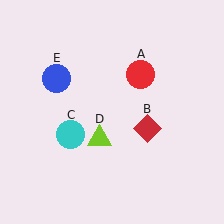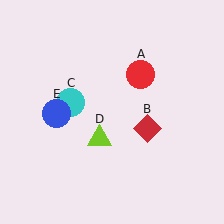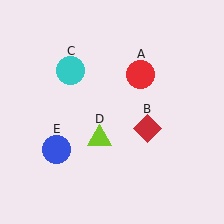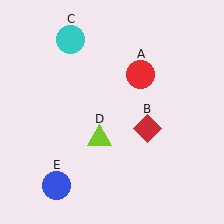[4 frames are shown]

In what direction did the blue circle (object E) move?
The blue circle (object E) moved down.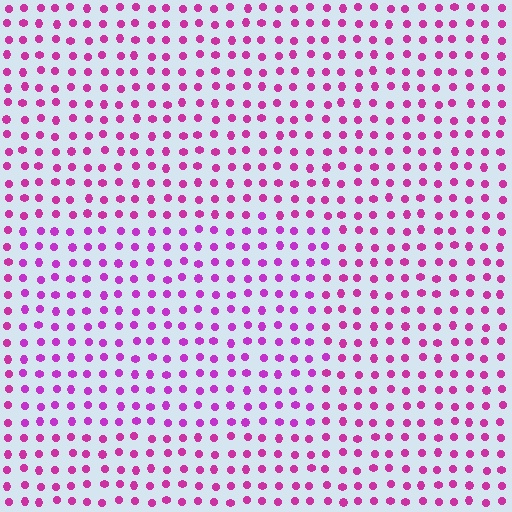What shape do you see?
I see a rectangle.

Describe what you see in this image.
The image is filled with small magenta elements in a uniform arrangement. A rectangle-shaped region is visible where the elements are tinted to a slightly different hue, forming a subtle color boundary.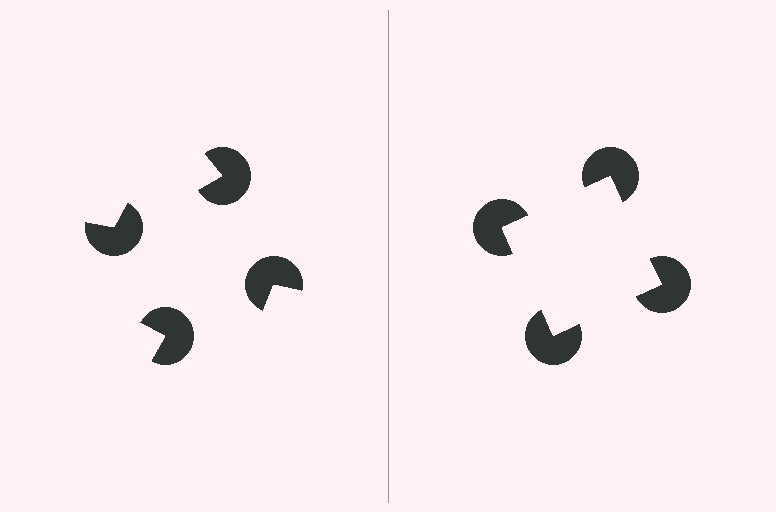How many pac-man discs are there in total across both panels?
8 — 4 on each side.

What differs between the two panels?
The pac-man discs are positioned identically on both sides; only the wedge orientations differ. On the right they align to a square; on the left they are misaligned.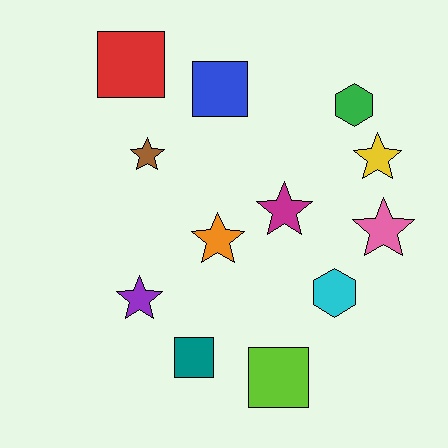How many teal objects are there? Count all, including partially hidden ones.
There is 1 teal object.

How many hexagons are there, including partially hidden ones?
There are 2 hexagons.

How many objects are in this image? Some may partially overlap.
There are 12 objects.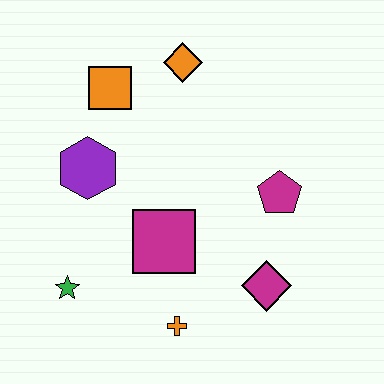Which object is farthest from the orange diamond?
The orange cross is farthest from the orange diamond.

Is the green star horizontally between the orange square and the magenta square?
No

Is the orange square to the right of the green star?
Yes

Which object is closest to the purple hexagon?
The orange square is closest to the purple hexagon.